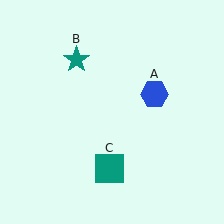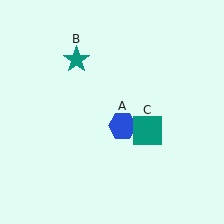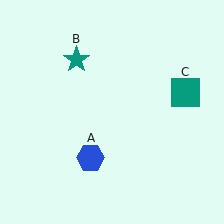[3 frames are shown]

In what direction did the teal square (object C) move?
The teal square (object C) moved up and to the right.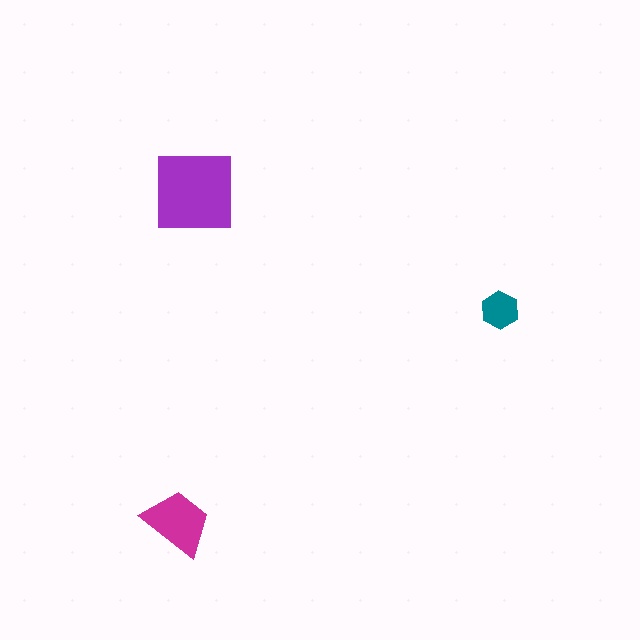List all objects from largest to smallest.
The purple square, the magenta trapezoid, the teal hexagon.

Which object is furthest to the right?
The teal hexagon is rightmost.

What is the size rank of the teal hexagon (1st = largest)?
3rd.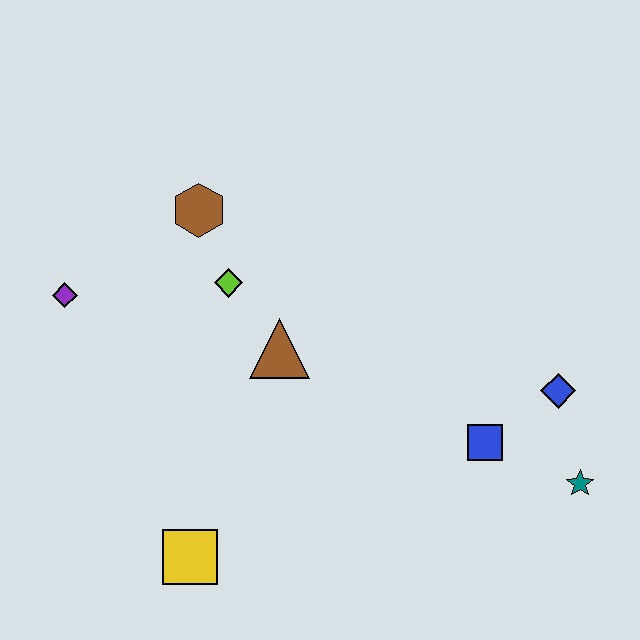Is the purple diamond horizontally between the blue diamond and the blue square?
No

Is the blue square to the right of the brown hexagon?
Yes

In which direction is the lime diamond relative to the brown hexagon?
The lime diamond is below the brown hexagon.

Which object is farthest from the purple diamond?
The teal star is farthest from the purple diamond.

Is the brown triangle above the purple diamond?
No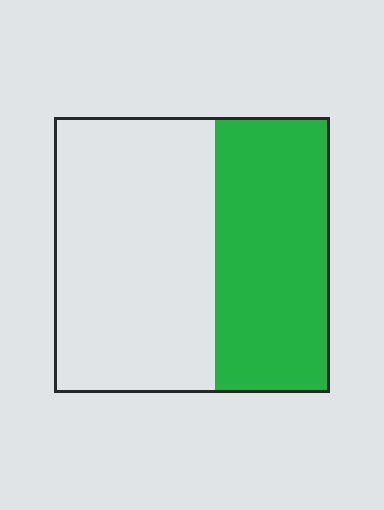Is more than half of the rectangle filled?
No.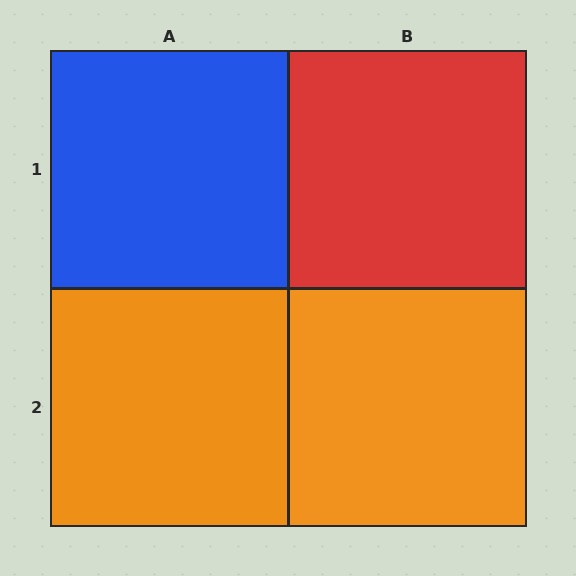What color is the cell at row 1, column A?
Blue.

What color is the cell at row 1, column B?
Red.